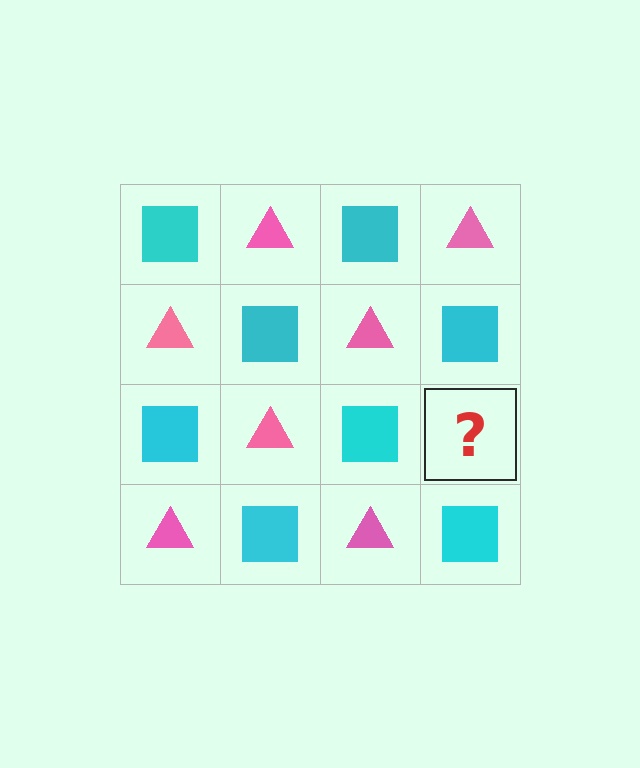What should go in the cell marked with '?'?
The missing cell should contain a pink triangle.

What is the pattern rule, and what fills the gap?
The rule is that it alternates cyan square and pink triangle in a checkerboard pattern. The gap should be filled with a pink triangle.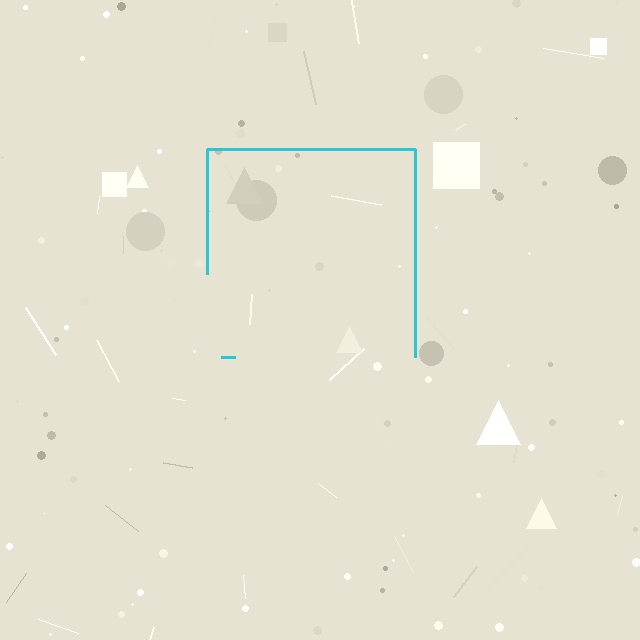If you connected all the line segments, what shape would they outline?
They would outline a square.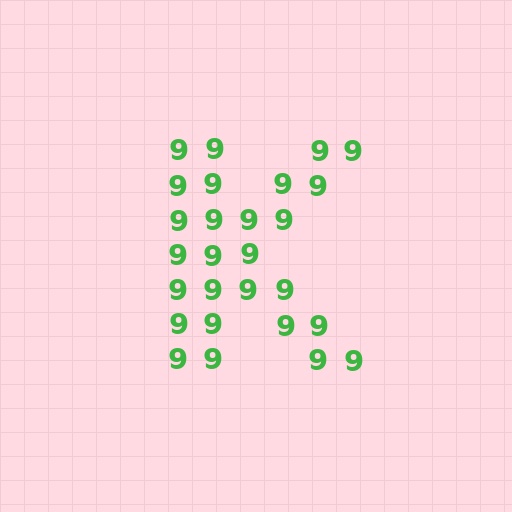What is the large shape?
The large shape is the letter K.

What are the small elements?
The small elements are digit 9's.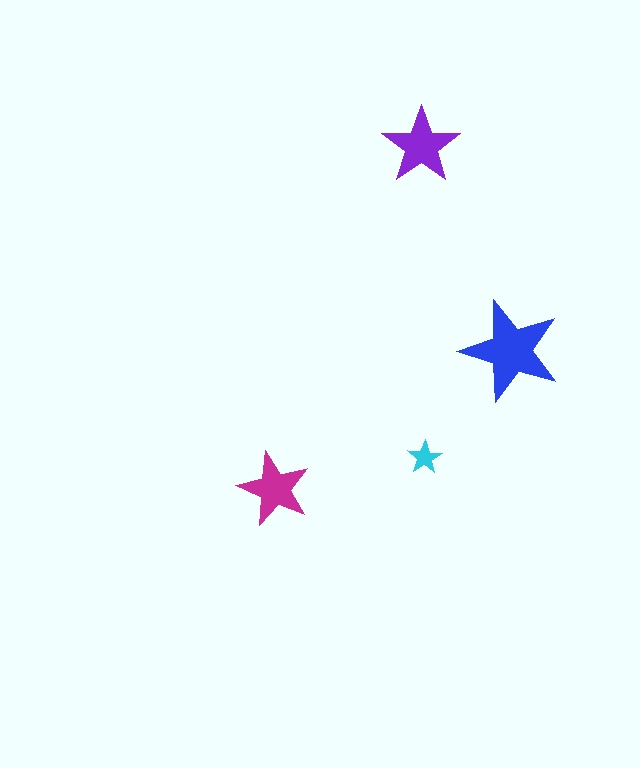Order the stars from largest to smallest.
the blue one, the purple one, the magenta one, the cyan one.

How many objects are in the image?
There are 4 objects in the image.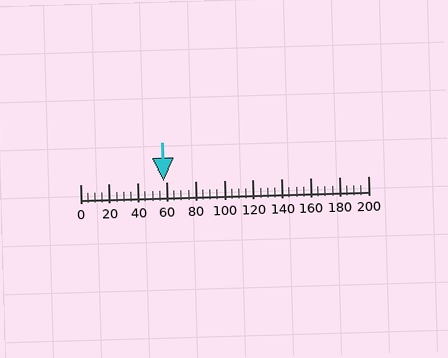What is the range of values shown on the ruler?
The ruler shows values from 0 to 200.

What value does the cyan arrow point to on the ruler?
The cyan arrow points to approximately 58.